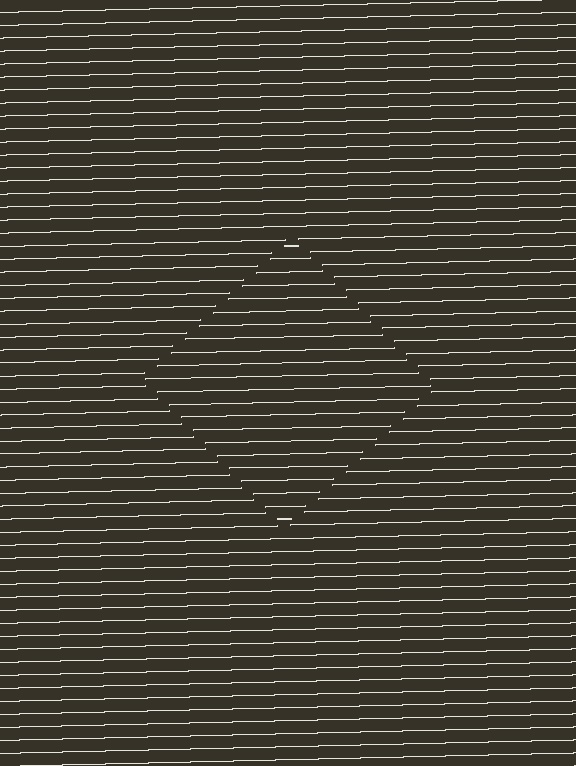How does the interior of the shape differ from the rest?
The interior of the shape contains the same grating, shifted by half a period — the contour is defined by the phase discontinuity where line-ends from the inner and outer gratings abut.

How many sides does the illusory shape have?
4 sides — the line-ends trace a square.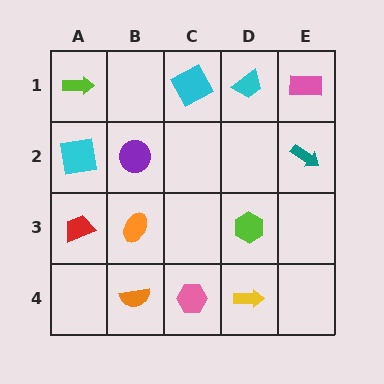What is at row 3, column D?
A lime hexagon.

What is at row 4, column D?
A yellow arrow.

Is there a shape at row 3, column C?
No, that cell is empty.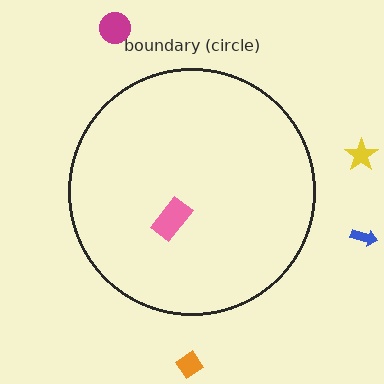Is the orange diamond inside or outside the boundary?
Outside.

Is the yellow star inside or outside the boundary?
Outside.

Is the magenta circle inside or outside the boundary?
Outside.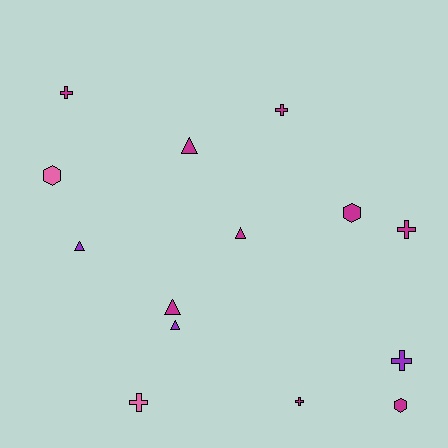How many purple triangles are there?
There are 2 purple triangles.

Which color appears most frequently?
Magenta, with 9 objects.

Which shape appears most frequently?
Cross, with 6 objects.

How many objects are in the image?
There are 14 objects.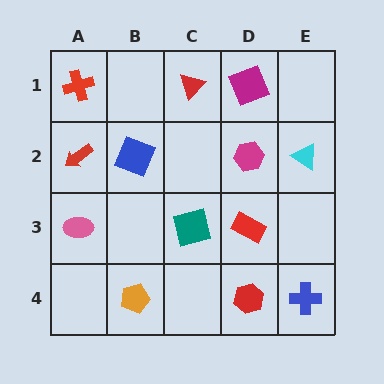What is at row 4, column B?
An orange pentagon.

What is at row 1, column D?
A magenta square.